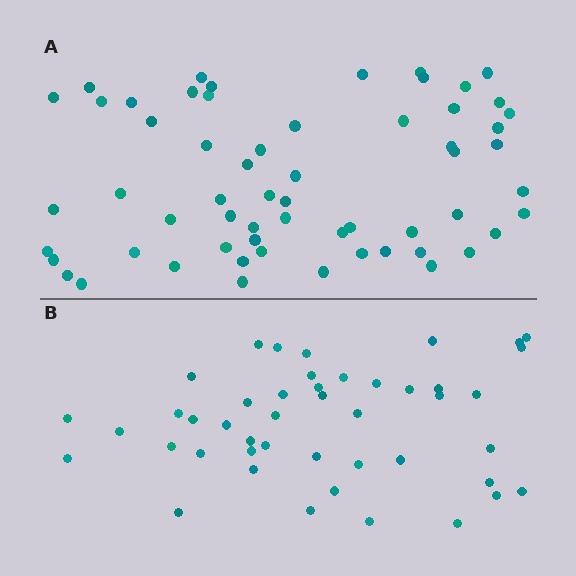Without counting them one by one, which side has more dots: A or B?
Region A (the top region) has more dots.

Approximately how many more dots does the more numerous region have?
Region A has approximately 15 more dots than region B.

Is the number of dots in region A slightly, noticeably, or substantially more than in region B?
Region A has noticeably more, but not dramatically so. The ratio is roughly 1.3 to 1.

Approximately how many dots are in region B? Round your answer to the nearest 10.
About 40 dots. (The exact count is 45, which rounds to 40.)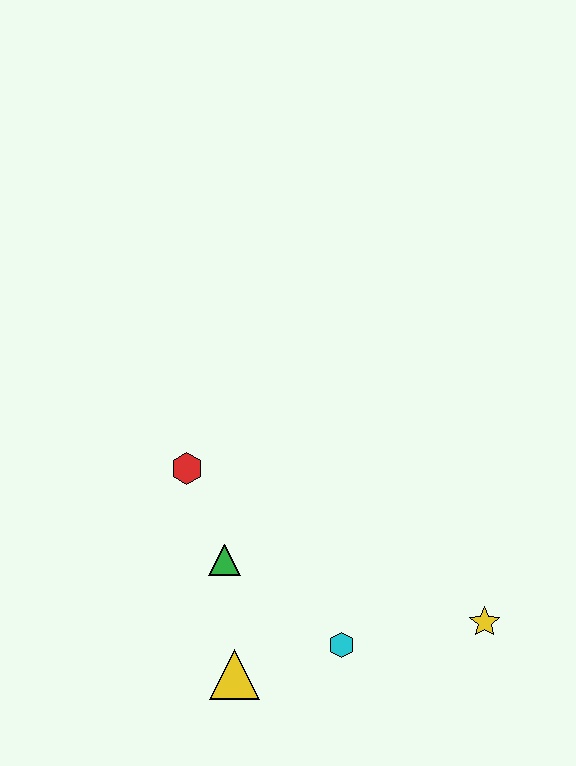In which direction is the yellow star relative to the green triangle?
The yellow star is to the right of the green triangle.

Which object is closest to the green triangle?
The red hexagon is closest to the green triangle.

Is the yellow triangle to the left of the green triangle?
No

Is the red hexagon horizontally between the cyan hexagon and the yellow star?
No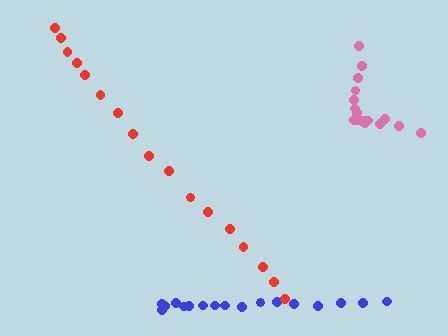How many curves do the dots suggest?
There are 3 distinct paths.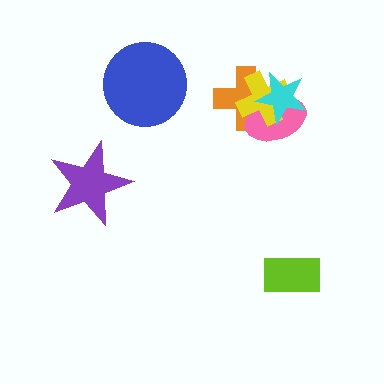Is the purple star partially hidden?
No, no other shape covers it.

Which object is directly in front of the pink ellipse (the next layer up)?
The yellow cross is directly in front of the pink ellipse.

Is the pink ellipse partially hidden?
Yes, it is partially covered by another shape.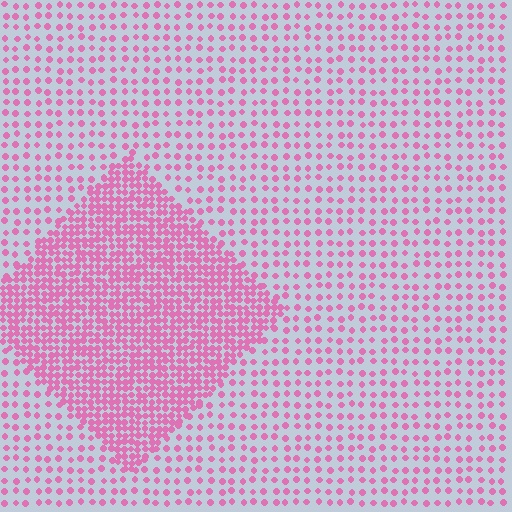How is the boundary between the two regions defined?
The boundary is defined by a change in element density (approximately 2.6x ratio). All elements are the same color, size, and shape.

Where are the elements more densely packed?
The elements are more densely packed inside the diamond boundary.